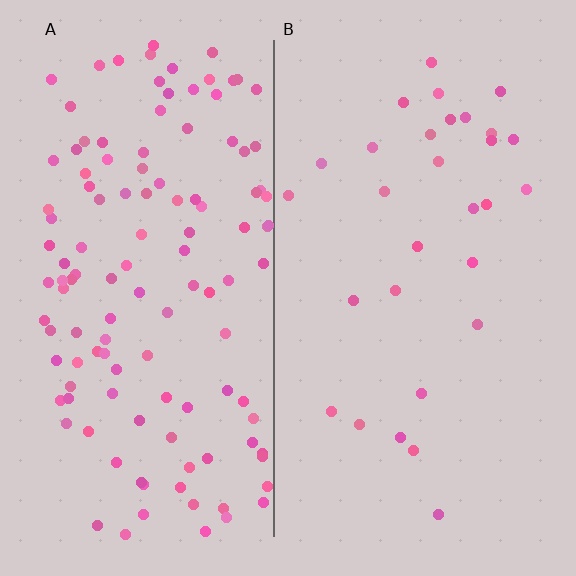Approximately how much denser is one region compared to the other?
Approximately 4.2× — region A over region B.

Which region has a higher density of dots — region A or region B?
A (the left).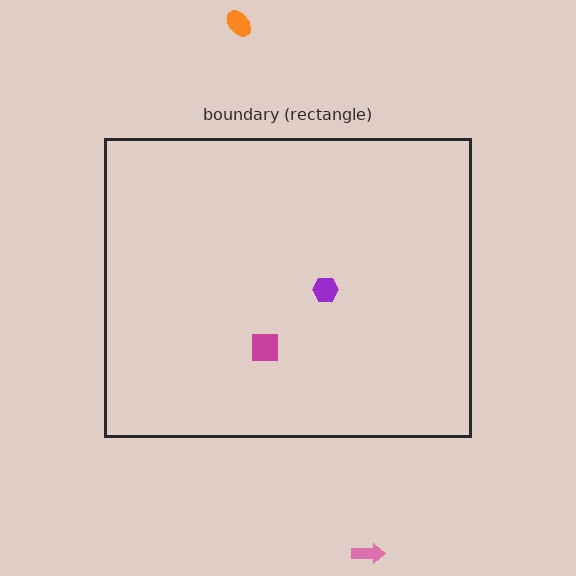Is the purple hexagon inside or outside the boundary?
Inside.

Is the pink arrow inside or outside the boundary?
Outside.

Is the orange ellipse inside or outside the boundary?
Outside.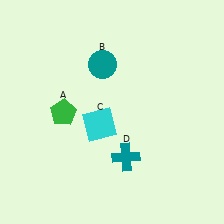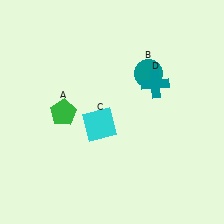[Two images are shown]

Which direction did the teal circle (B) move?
The teal circle (B) moved right.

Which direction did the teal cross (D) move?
The teal cross (D) moved up.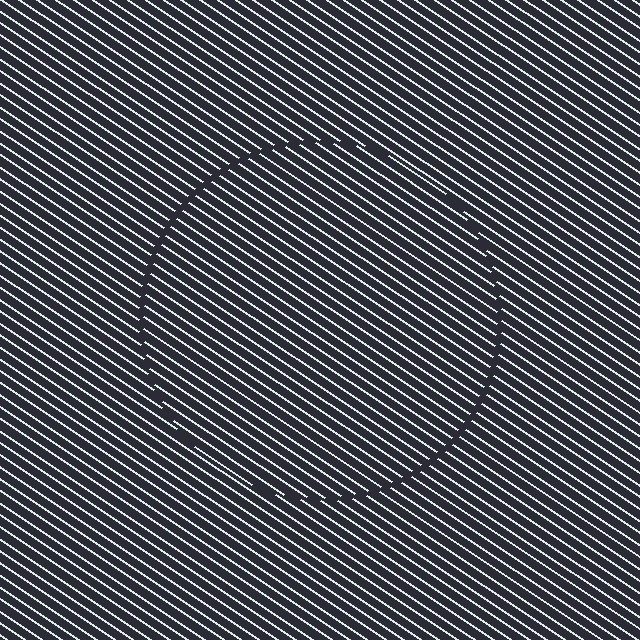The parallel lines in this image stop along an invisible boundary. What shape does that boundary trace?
An illusory circle. The interior of the shape contains the same grating, shifted by half a period — the contour is defined by the phase discontinuity where line-ends from the inner and outer gratings abut.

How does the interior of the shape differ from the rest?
The interior of the shape contains the same grating, shifted by half a period — the contour is defined by the phase discontinuity where line-ends from the inner and outer gratings abut.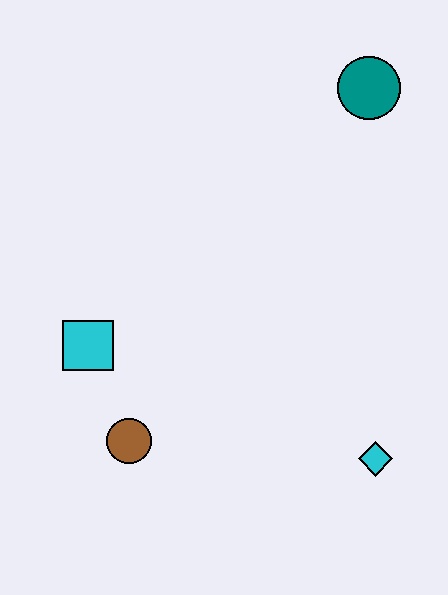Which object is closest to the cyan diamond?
The brown circle is closest to the cyan diamond.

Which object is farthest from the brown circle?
The teal circle is farthest from the brown circle.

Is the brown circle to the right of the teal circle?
No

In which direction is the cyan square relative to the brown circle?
The cyan square is above the brown circle.